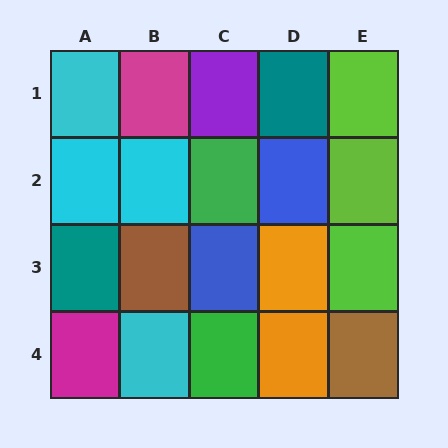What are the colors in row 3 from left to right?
Teal, brown, blue, orange, lime.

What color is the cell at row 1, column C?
Purple.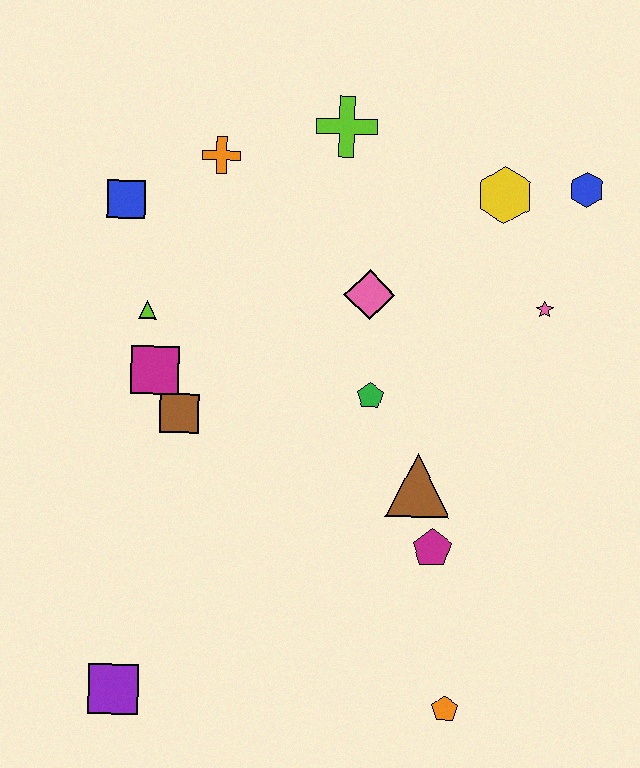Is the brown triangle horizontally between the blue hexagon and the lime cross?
Yes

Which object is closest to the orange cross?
The blue square is closest to the orange cross.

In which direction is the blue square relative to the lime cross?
The blue square is to the left of the lime cross.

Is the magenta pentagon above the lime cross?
No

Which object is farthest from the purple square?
The blue hexagon is farthest from the purple square.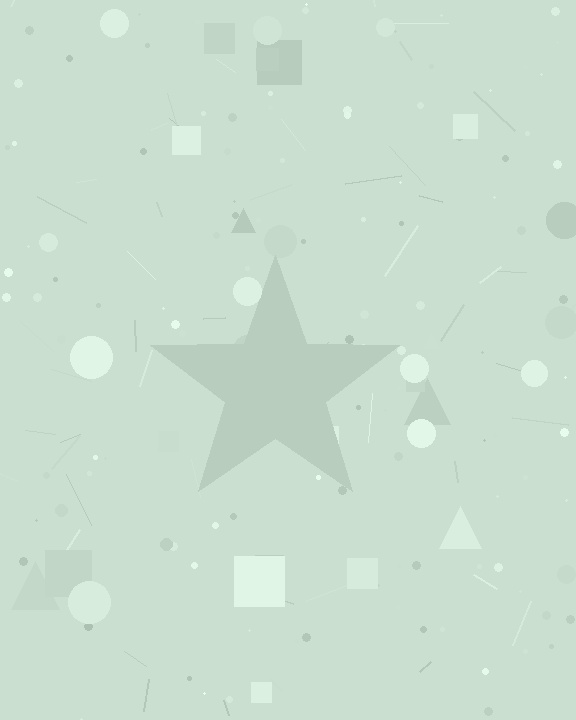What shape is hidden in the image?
A star is hidden in the image.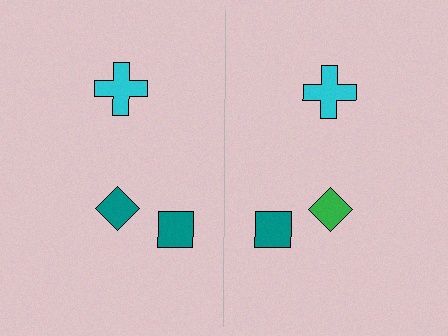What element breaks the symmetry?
The green diamond on the right side breaks the symmetry — its mirror counterpart is teal.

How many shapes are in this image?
There are 6 shapes in this image.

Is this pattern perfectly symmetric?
No, the pattern is not perfectly symmetric. The green diamond on the right side breaks the symmetry — its mirror counterpart is teal.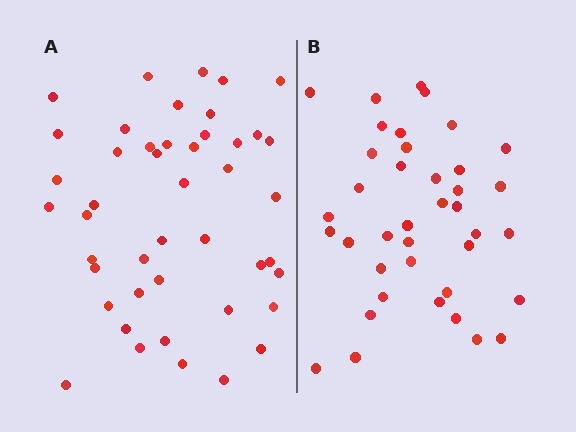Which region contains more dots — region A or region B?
Region A (the left region) has more dots.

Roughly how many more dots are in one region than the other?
Region A has about 6 more dots than region B.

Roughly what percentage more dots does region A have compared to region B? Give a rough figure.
About 15% more.